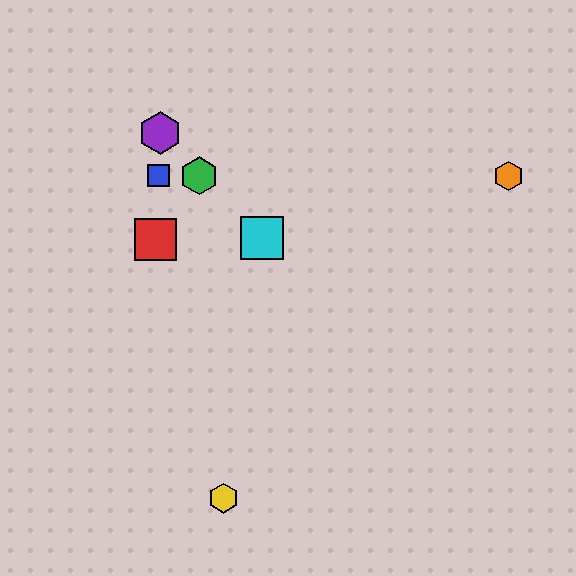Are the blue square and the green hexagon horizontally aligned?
Yes, both are at y≈176.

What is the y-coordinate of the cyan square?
The cyan square is at y≈238.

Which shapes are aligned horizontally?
The blue square, the green hexagon, the orange hexagon are aligned horizontally.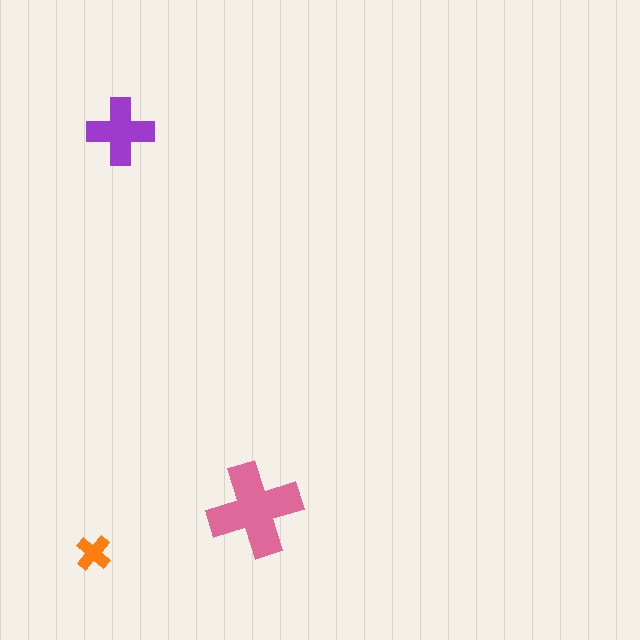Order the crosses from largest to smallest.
the pink one, the purple one, the orange one.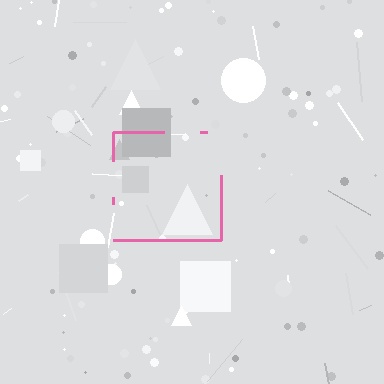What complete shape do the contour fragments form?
The contour fragments form a square.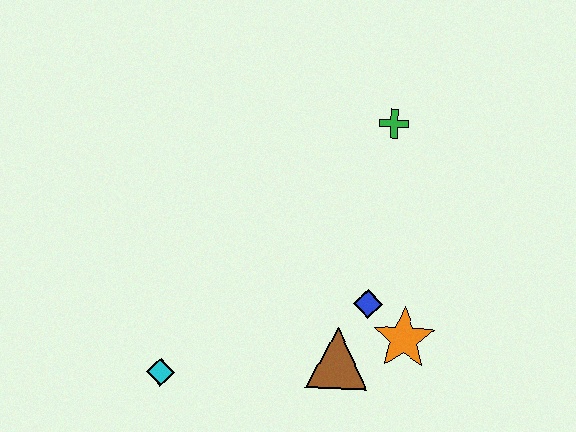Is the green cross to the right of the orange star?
No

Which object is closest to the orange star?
The blue diamond is closest to the orange star.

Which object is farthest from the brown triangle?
The green cross is farthest from the brown triangle.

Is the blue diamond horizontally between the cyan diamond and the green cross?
Yes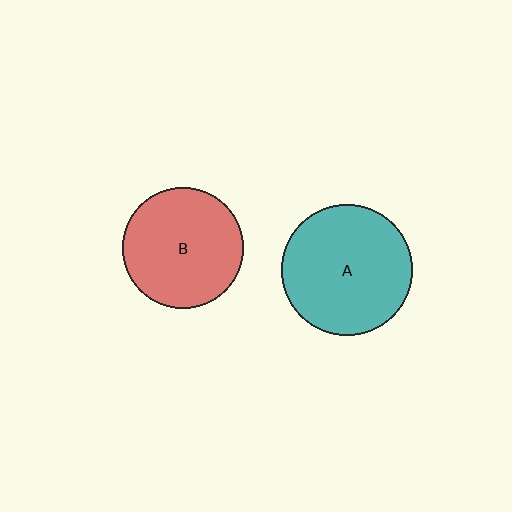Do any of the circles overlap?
No, none of the circles overlap.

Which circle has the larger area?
Circle A (teal).